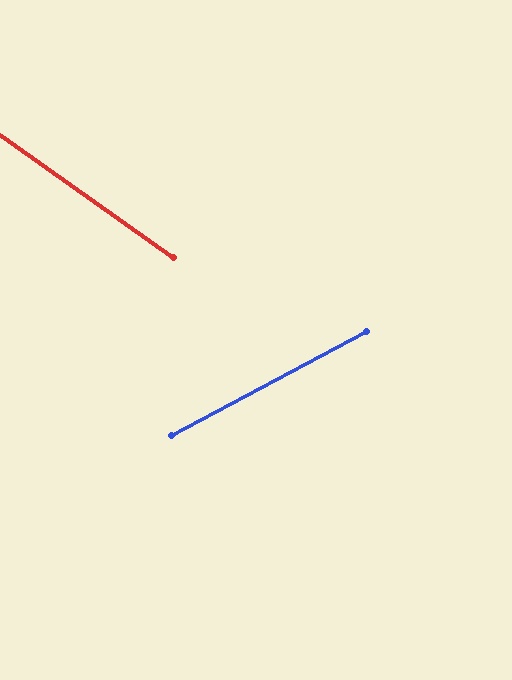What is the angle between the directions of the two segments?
Approximately 63 degrees.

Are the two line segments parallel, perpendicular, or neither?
Neither parallel nor perpendicular — they differ by about 63°.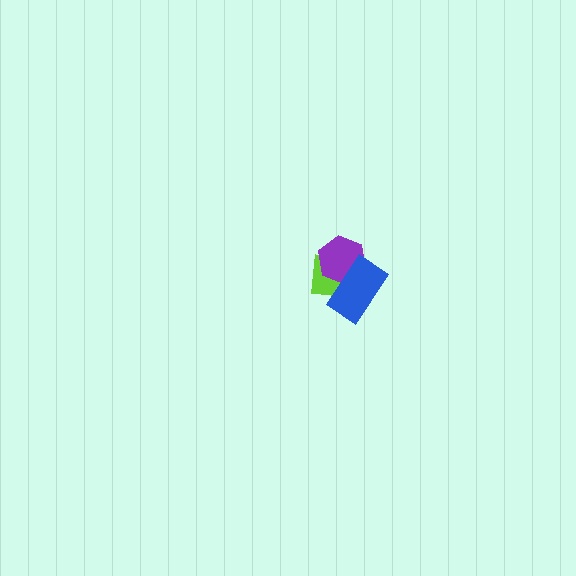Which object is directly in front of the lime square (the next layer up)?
The purple hexagon is directly in front of the lime square.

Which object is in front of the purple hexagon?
The blue rectangle is in front of the purple hexagon.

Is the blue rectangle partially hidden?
No, no other shape covers it.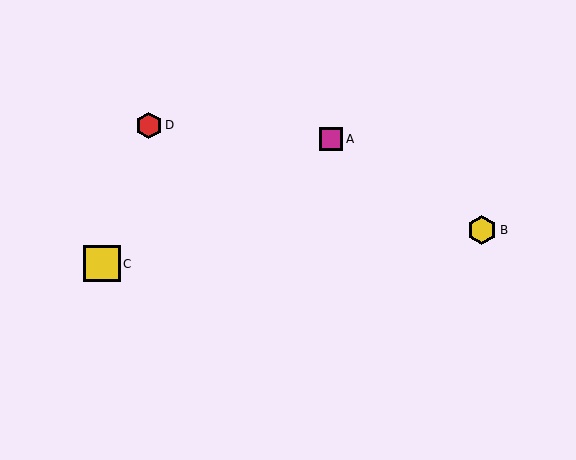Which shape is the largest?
The yellow square (labeled C) is the largest.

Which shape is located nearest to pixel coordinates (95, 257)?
The yellow square (labeled C) at (102, 264) is nearest to that location.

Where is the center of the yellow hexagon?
The center of the yellow hexagon is at (482, 230).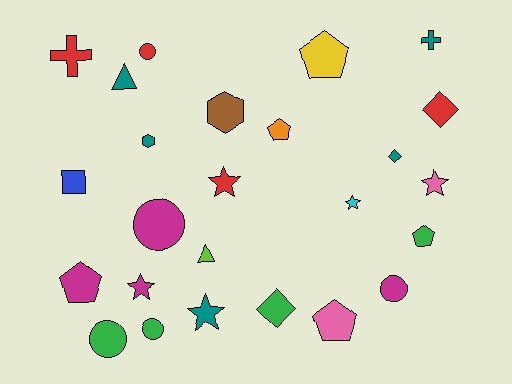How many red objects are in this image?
There are 4 red objects.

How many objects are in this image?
There are 25 objects.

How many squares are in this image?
There is 1 square.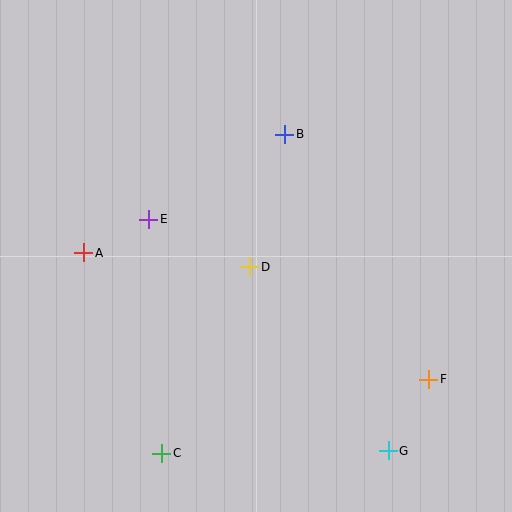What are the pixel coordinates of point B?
Point B is at (285, 134).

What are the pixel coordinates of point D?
Point D is at (250, 267).